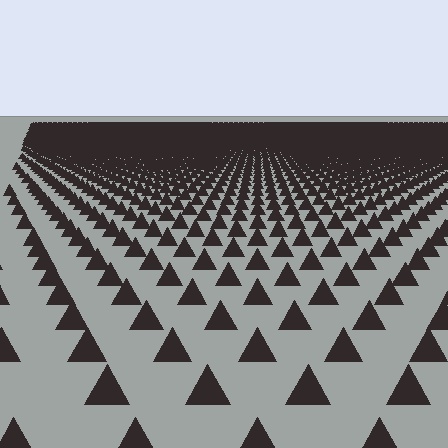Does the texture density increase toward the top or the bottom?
Density increases toward the top.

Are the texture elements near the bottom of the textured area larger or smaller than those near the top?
Larger. Near the bottom, elements are closer to the viewer and appear at a bigger on-screen size.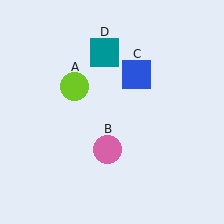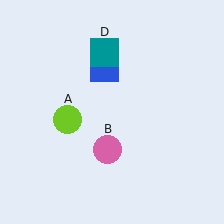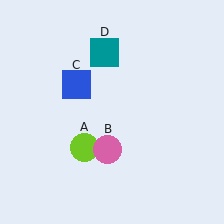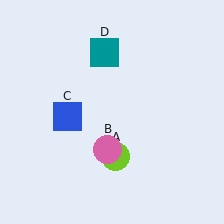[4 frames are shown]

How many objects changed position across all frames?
2 objects changed position: lime circle (object A), blue square (object C).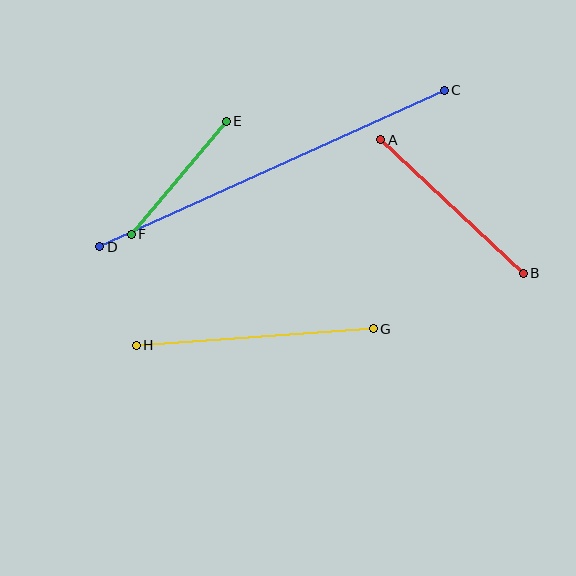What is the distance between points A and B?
The distance is approximately 195 pixels.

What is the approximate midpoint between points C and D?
The midpoint is at approximately (272, 169) pixels.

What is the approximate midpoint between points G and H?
The midpoint is at approximately (255, 337) pixels.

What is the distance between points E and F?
The distance is approximately 148 pixels.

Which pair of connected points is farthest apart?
Points C and D are farthest apart.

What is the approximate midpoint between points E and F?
The midpoint is at approximately (179, 178) pixels.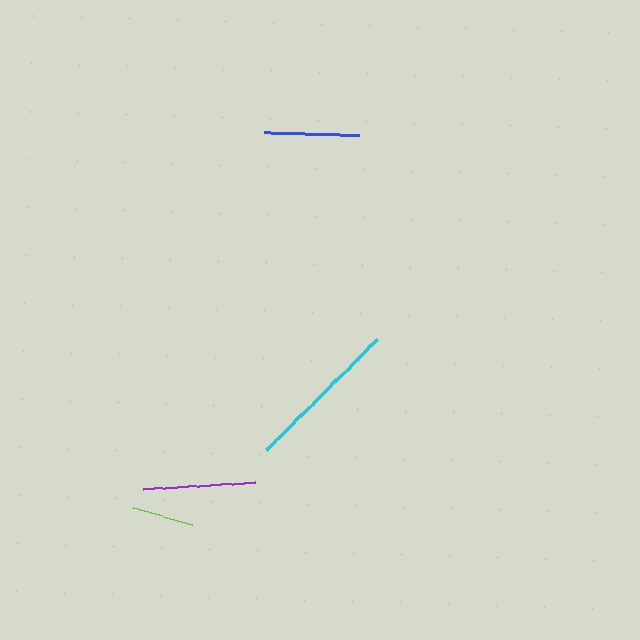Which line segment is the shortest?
The lime line is the shortest at approximately 61 pixels.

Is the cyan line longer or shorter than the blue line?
The cyan line is longer than the blue line.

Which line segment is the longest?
The cyan line is the longest at approximately 157 pixels.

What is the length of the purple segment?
The purple segment is approximately 112 pixels long.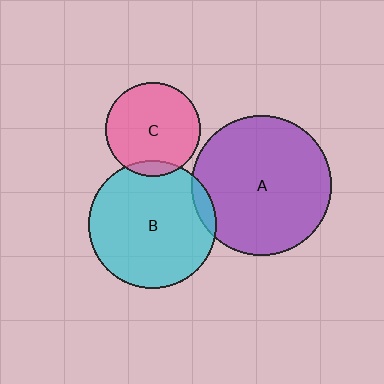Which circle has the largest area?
Circle A (purple).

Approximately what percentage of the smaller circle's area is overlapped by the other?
Approximately 5%.